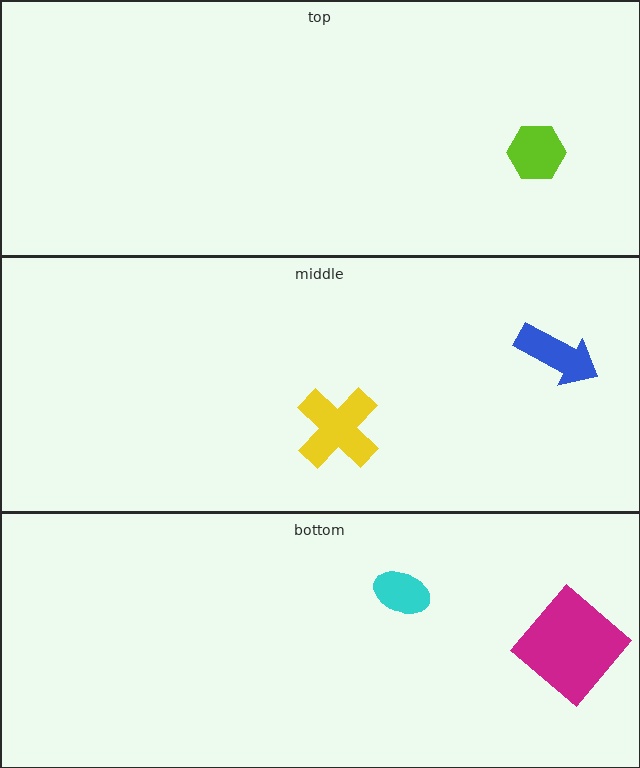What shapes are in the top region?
The lime hexagon.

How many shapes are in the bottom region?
2.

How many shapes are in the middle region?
2.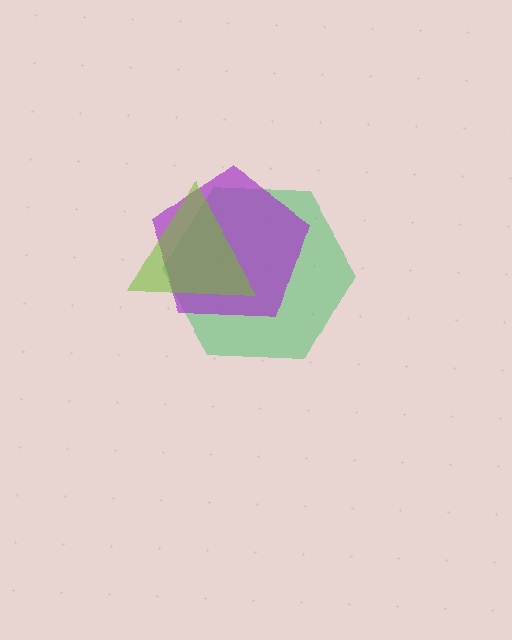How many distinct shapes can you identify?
There are 3 distinct shapes: a green hexagon, a purple pentagon, a lime triangle.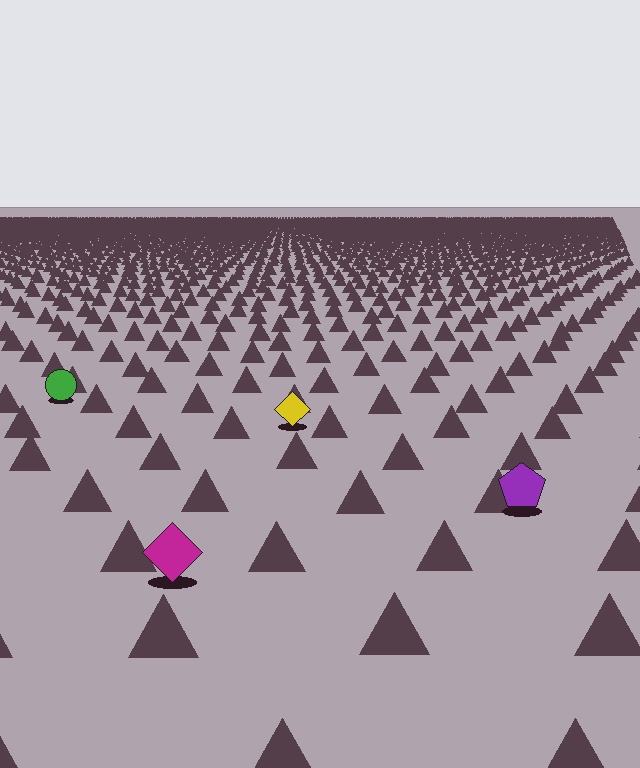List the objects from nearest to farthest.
From nearest to farthest: the magenta diamond, the purple pentagon, the yellow diamond, the green circle.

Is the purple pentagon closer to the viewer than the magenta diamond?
No. The magenta diamond is closer — you can tell from the texture gradient: the ground texture is coarser near it.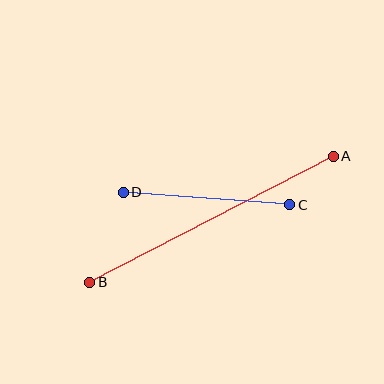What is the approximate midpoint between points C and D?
The midpoint is at approximately (207, 198) pixels.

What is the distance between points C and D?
The distance is approximately 167 pixels.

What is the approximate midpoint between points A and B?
The midpoint is at approximately (212, 219) pixels.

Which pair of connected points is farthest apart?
Points A and B are farthest apart.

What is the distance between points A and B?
The distance is approximately 274 pixels.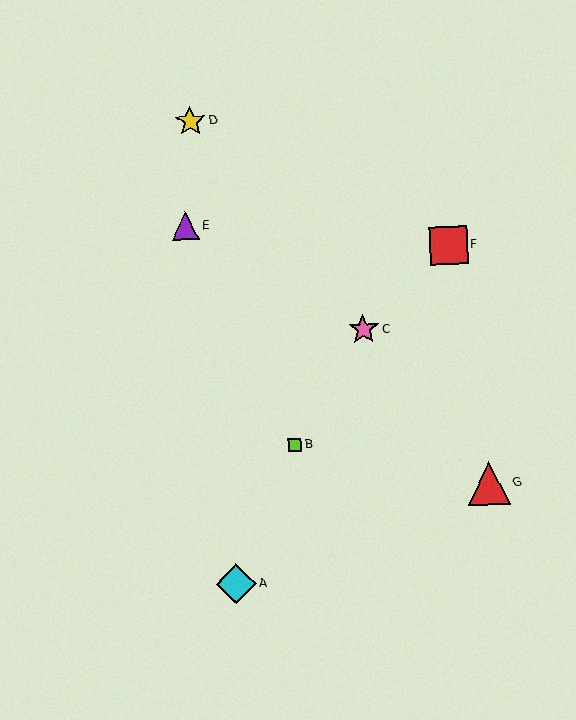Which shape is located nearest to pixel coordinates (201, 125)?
The yellow star (labeled D) at (191, 121) is nearest to that location.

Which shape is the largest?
The red triangle (labeled G) is the largest.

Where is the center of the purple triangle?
The center of the purple triangle is at (185, 226).